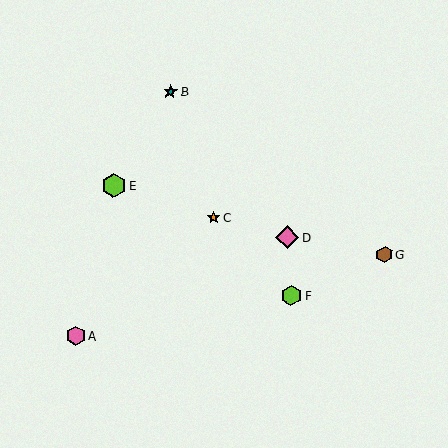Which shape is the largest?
The lime hexagon (labeled E) is the largest.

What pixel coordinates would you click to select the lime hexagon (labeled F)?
Click at (291, 296) to select the lime hexagon F.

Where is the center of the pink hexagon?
The center of the pink hexagon is at (76, 336).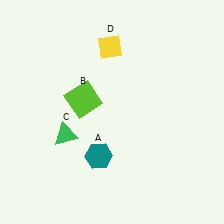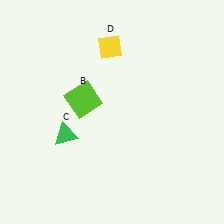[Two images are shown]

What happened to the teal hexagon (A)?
The teal hexagon (A) was removed in Image 2. It was in the bottom-left area of Image 1.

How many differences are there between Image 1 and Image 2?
There is 1 difference between the two images.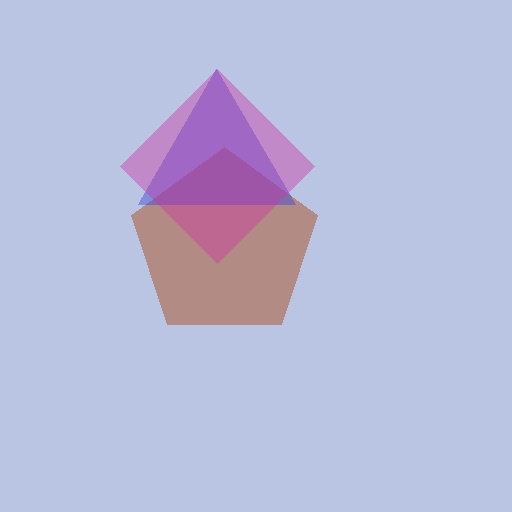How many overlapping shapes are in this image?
There are 3 overlapping shapes in the image.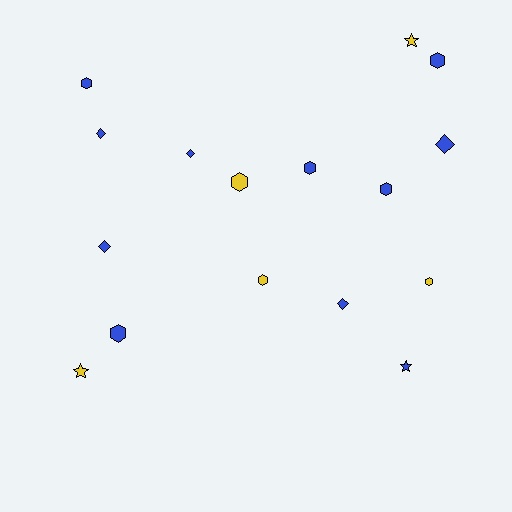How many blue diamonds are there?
There are 5 blue diamonds.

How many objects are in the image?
There are 16 objects.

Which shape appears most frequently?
Hexagon, with 8 objects.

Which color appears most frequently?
Blue, with 11 objects.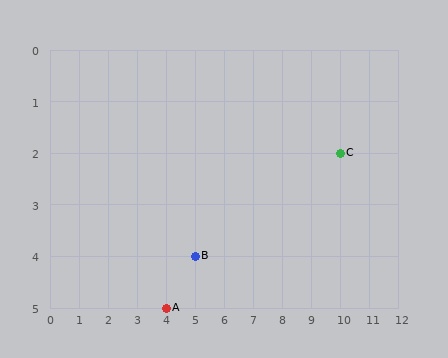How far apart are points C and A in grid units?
Points C and A are 6 columns and 3 rows apart (about 6.7 grid units diagonally).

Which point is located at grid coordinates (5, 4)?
Point B is at (5, 4).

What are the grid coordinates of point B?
Point B is at grid coordinates (5, 4).